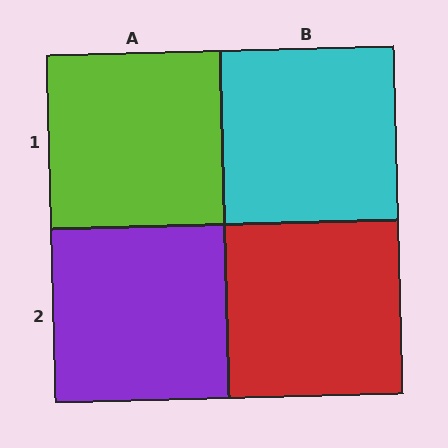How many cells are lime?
1 cell is lime.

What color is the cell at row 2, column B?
Red.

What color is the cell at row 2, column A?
Purple.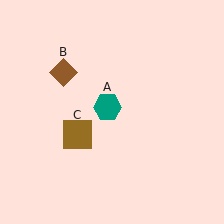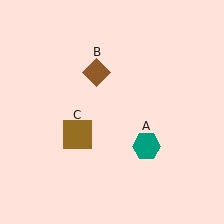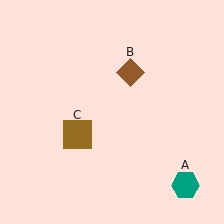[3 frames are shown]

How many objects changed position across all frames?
2 objects changed position: teal hexagon (object A), brown diamond (object B).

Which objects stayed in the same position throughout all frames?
Brown square (object C) remained stationary.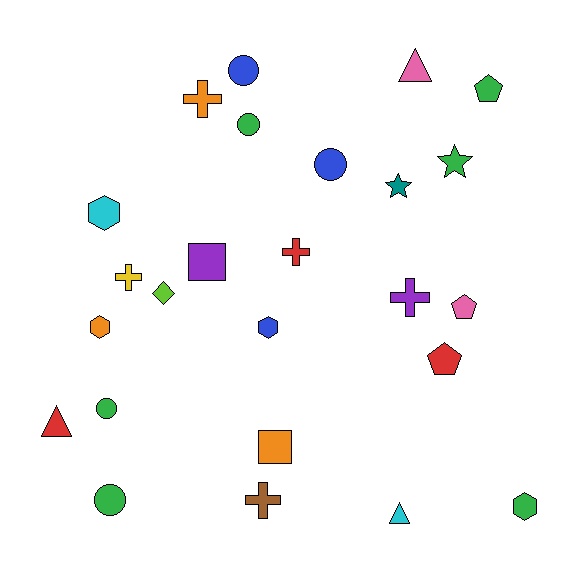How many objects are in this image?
There are 25 objects.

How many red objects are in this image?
There are 3 red objects.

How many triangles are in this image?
There are 3 triangles.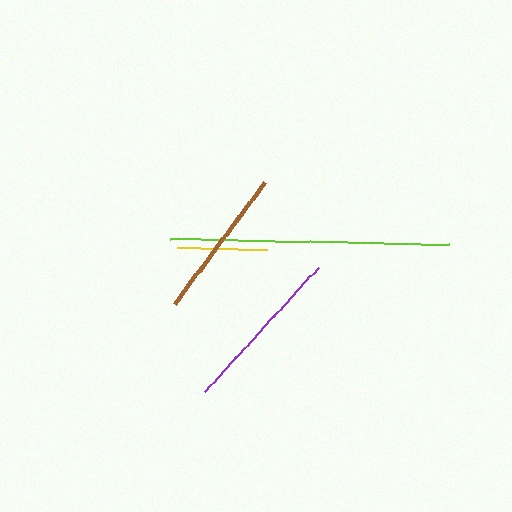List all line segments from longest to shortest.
From longest to shortest: lime, purple, brown, yellow.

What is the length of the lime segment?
The lime segment is approximately 279 pixels long.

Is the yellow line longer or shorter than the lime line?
The lime line is longer than the yellow line.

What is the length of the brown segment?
The brown segment is approximately 151 pixels long.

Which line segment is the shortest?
The yellow line is the shortest at approximately 90 pixels.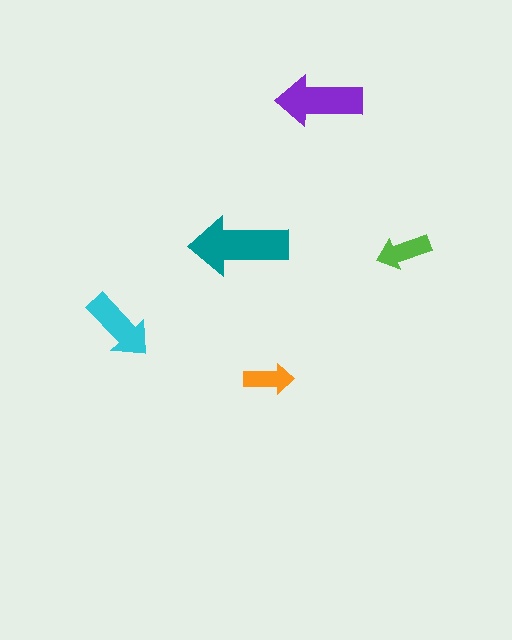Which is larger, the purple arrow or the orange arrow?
The purple one.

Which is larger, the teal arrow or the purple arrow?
The teal one.